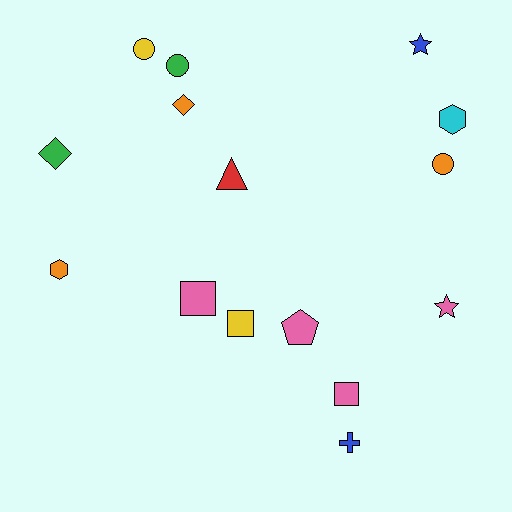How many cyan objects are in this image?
There is 1 cyan object.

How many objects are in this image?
There are 15 objects.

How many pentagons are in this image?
There is 1 pentagon.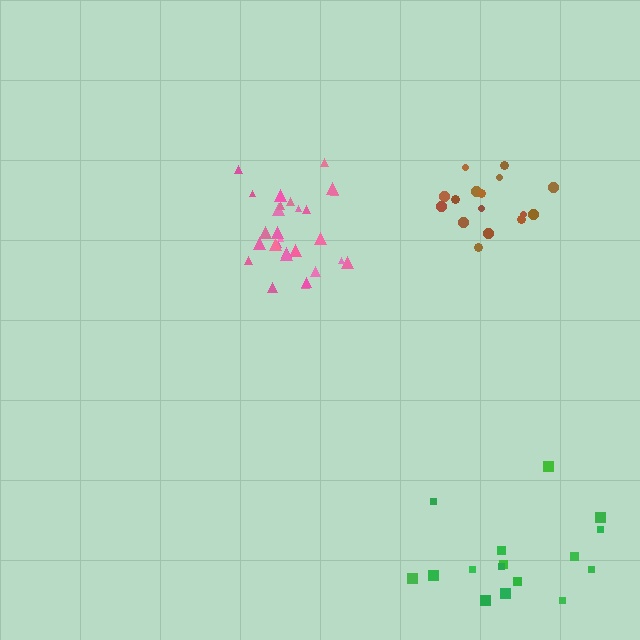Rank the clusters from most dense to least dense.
pink, brown, green.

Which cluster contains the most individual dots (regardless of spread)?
Pink (31).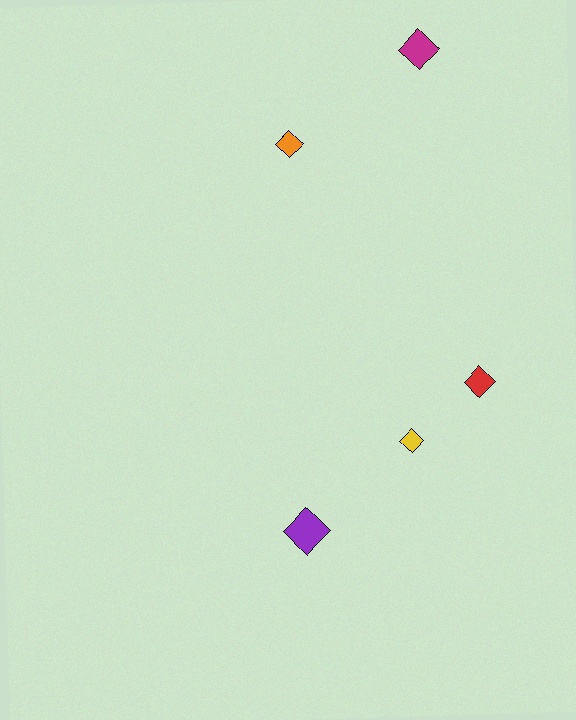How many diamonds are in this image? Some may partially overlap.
There are 5 diamonds.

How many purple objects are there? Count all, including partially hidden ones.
There is 1 purple object.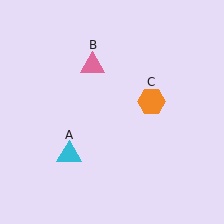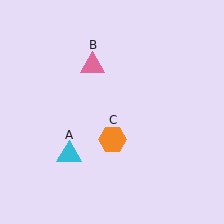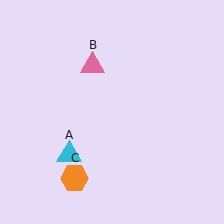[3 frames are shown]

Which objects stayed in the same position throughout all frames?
Cyan triangle (object A) and pink triangle (object B) remained stationary.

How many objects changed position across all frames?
1 object changed position: orange hexagon (object C).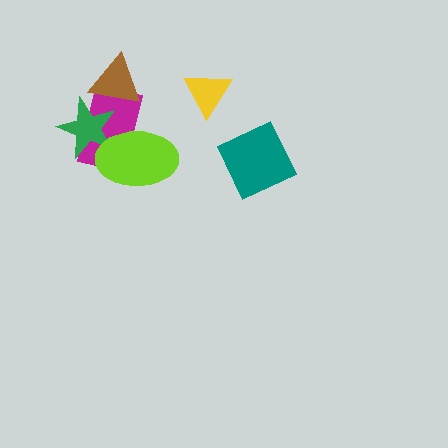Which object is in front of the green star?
The lime ellipse is in front of the green star.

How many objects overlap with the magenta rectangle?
3 objects overlap with the magenta rectangle.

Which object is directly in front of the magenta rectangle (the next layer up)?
The brown triangle is directly in front of the magenta rectangle.